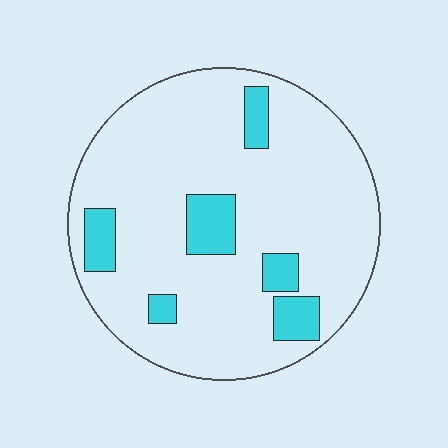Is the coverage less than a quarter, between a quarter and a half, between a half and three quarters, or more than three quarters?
Less than a quarter.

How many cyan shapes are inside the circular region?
6.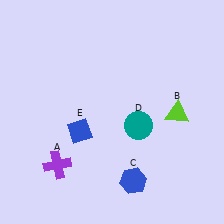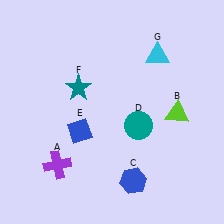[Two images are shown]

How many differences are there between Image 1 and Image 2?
There are 2 differences between the two images.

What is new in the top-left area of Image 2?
A teal star (F) was added in the top-left area of Image 2.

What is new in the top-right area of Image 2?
A cyan triangle (G) was added in the top-right area of Image 2.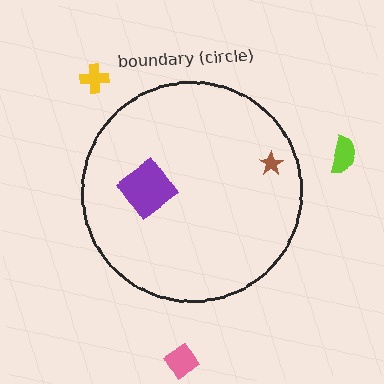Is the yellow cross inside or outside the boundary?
Outside.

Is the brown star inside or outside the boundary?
Inside.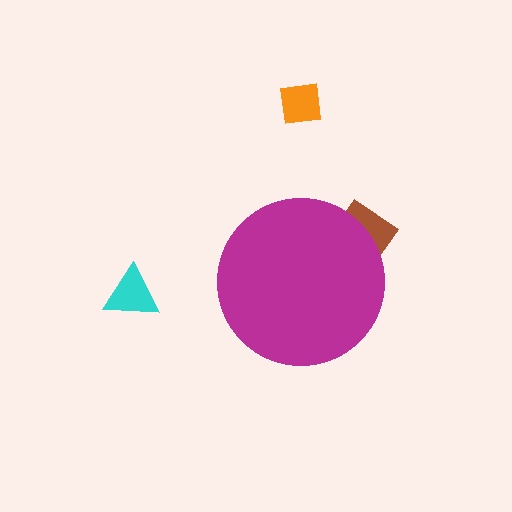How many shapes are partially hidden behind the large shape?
1 shape is partially hidden.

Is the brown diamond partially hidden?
Yes, the brown diamond is partially hidden behind the magenta circle.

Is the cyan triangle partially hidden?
No, the cyan triangle is fully visible.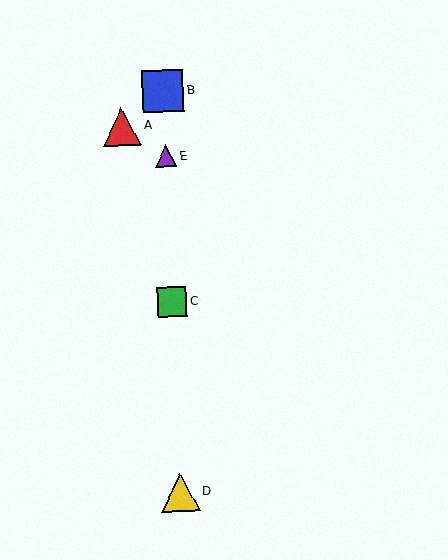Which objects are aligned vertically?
Objects B, C, D, E are aligned vertically.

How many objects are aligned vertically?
4 objects (B, C, D, E) are aligned vertically.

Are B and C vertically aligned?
Yes, both are at x≈163.